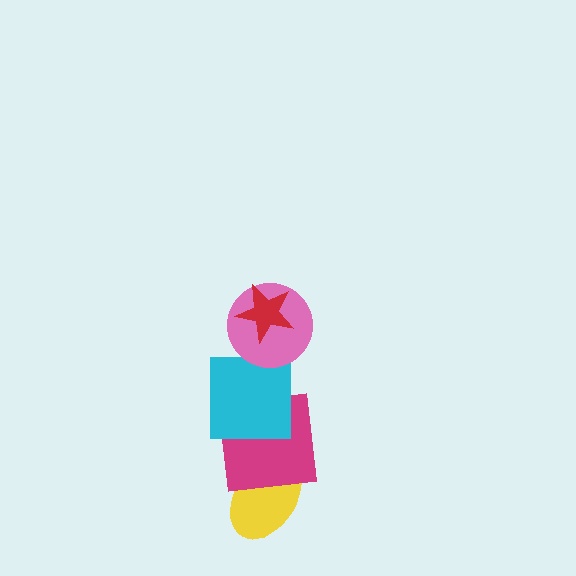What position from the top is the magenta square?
The magenta square is 4th from the top.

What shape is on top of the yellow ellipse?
The magenta square is on top of the yellow ellipse.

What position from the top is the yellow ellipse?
The yellow ellipse is 5th from the top.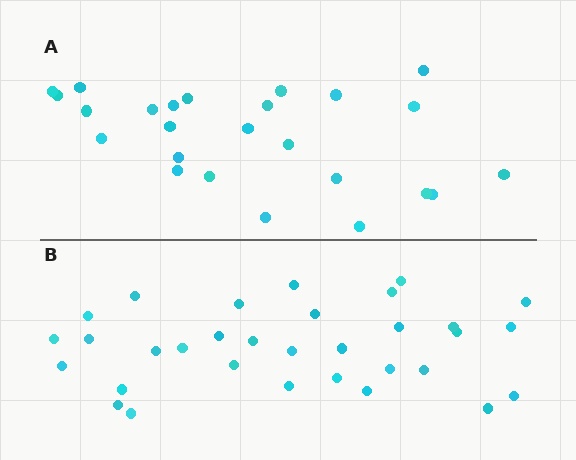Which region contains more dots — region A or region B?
Region B (the bottom region) has more dots.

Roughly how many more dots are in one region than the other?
Region B has roughly 8 or so more dots than region A.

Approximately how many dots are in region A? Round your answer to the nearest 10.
About 20 dots. (The exact count is 25, which rounds to 20.)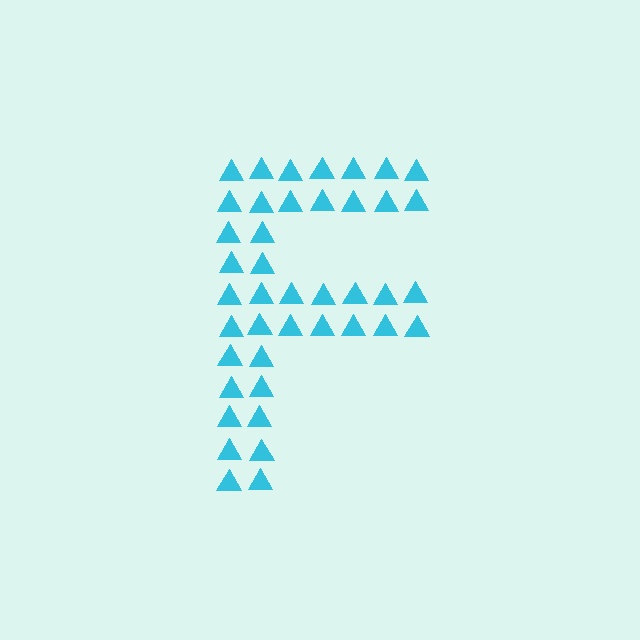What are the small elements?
The small elements are triangles.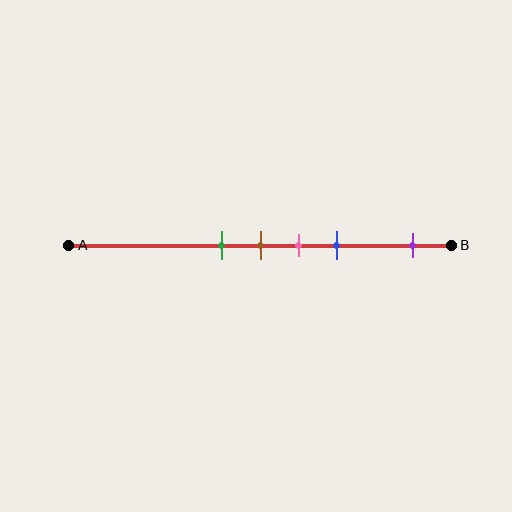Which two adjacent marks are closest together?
The green and brown marks are the closest adjacent pair.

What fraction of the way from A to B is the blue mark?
The blue mark is approximately 70% (0.7) of the way from A to B.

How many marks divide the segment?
There are 5 marks dividing the segment.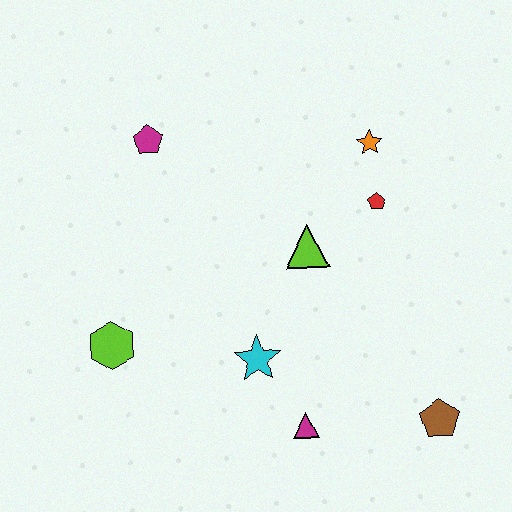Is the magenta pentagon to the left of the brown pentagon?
Yes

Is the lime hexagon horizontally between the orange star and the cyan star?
No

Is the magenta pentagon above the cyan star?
Yes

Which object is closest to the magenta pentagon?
The lime triangle is closest to the magenta pentagon.